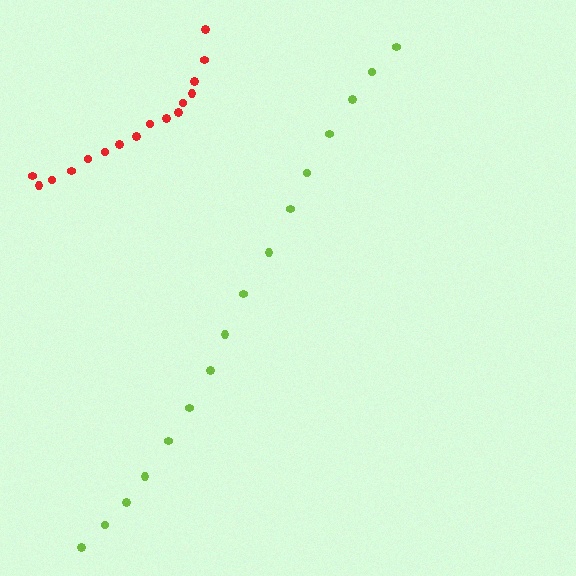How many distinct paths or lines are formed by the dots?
There are 2 distinct paths.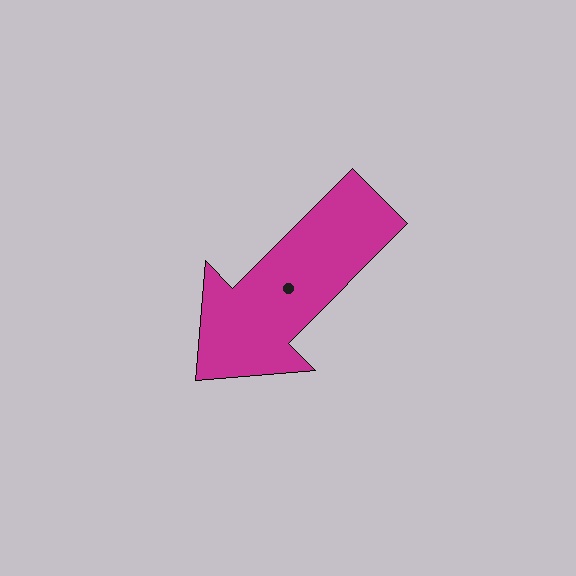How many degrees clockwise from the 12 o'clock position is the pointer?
Approximately 225 degrees.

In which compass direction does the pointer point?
Southwest.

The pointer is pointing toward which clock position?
Roughly 7 o'clock.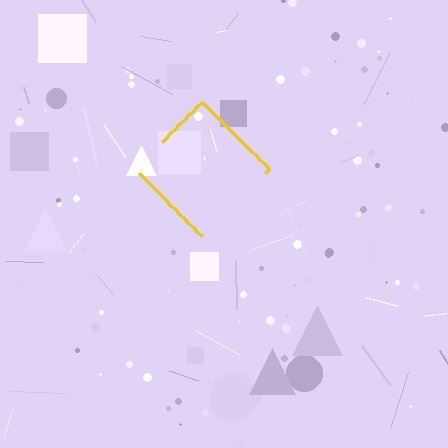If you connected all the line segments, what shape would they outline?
They would outline a diamond.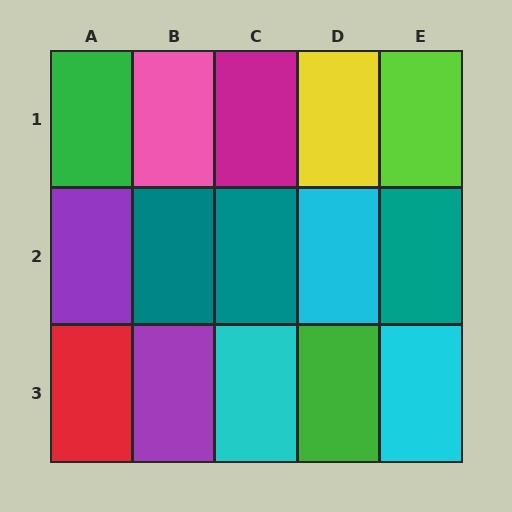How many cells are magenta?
1 cell is magenta.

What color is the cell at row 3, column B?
Purple.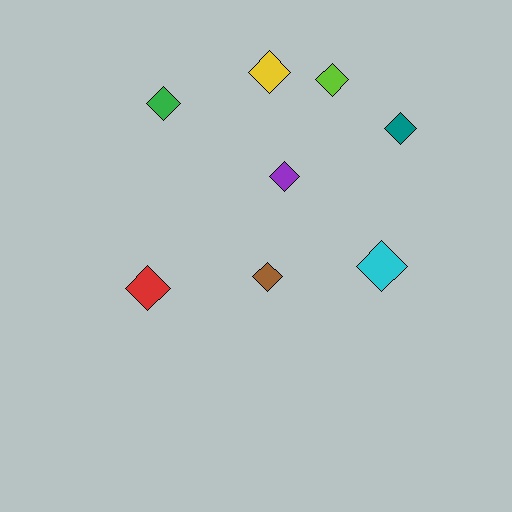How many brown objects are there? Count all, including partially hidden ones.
There is 1 brown object.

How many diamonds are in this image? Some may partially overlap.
There are 8 diamonds.